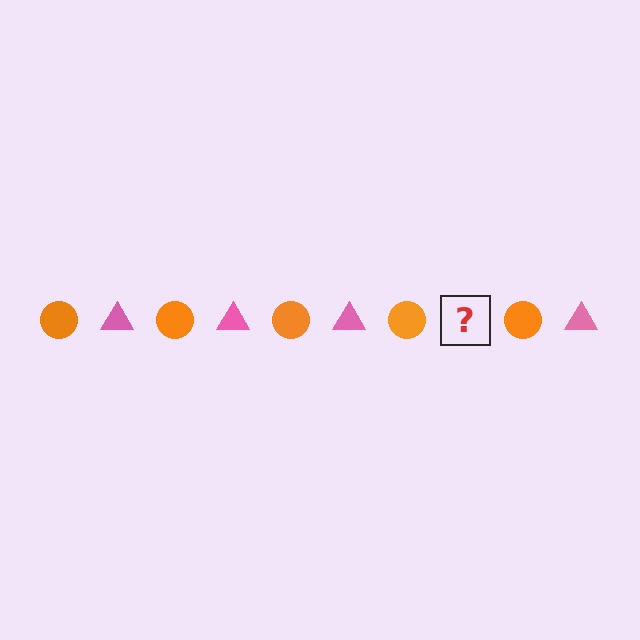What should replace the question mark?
The question mark should be replaced with a pink triangle.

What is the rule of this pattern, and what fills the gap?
The rule is that the pattern alternates between orange circle and pink triangle. The gap should be filled with a pink triangle.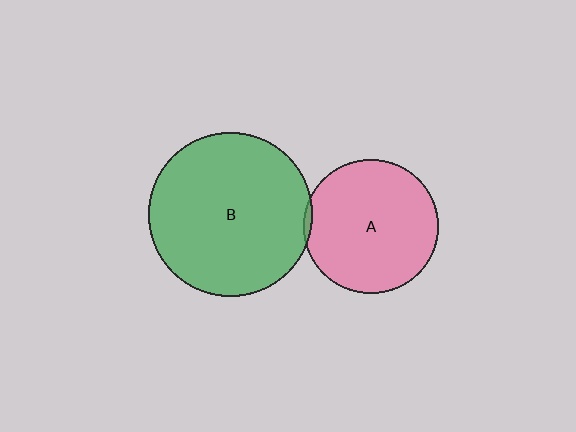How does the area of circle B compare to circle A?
Approximately 1.5 times.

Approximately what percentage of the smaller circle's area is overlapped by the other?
Approximately 5%.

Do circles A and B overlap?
Yes.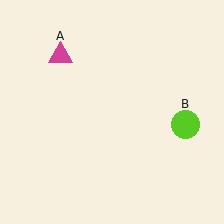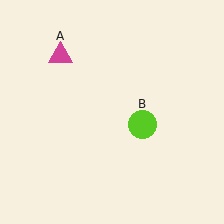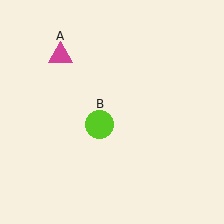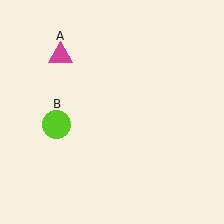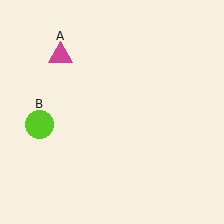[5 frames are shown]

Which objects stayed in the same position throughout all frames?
Magenta triangle (object A) remained stationary.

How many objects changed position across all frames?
1 object changed position: lime circle (object B).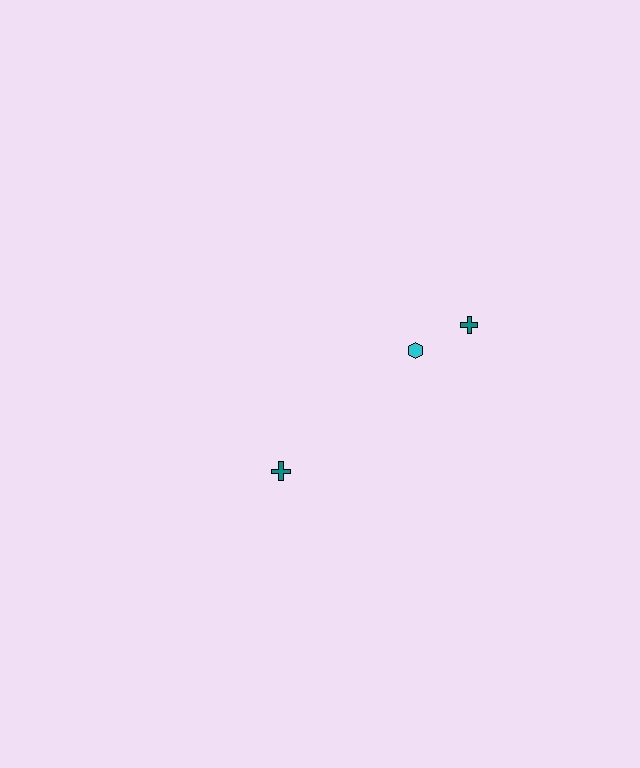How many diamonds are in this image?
There are no diamonds.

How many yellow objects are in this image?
There are no yellow objects.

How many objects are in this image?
There are 3 objects.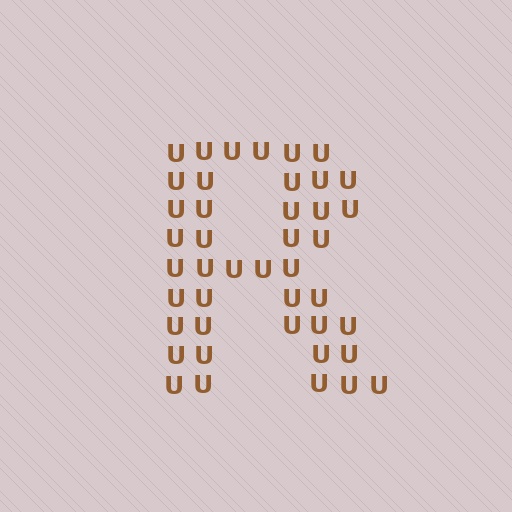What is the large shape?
The large shape is the letter R.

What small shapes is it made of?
It is made of small letter U's.